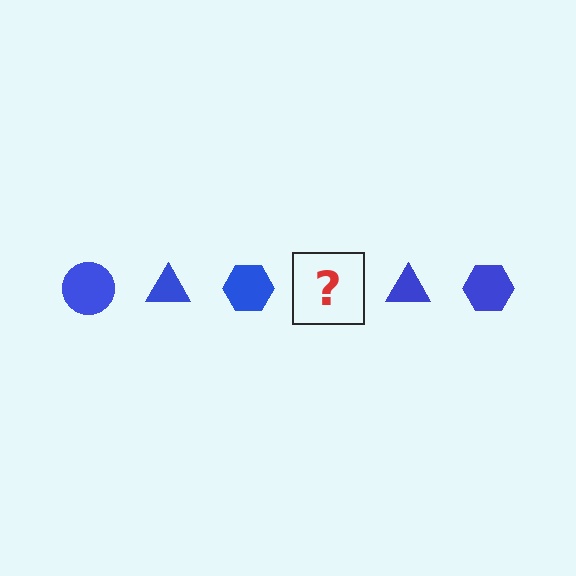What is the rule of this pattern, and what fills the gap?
The rule is that the pattern cycles through circle, triangle, hexagon shapes in blue. The gap should be filled with a blue circle.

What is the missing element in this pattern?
The missing element is a blue circle.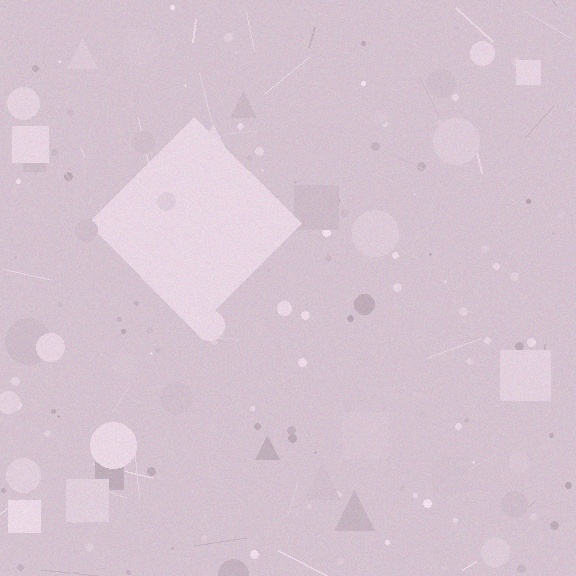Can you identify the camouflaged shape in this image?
The camouflaged shape is a diamond.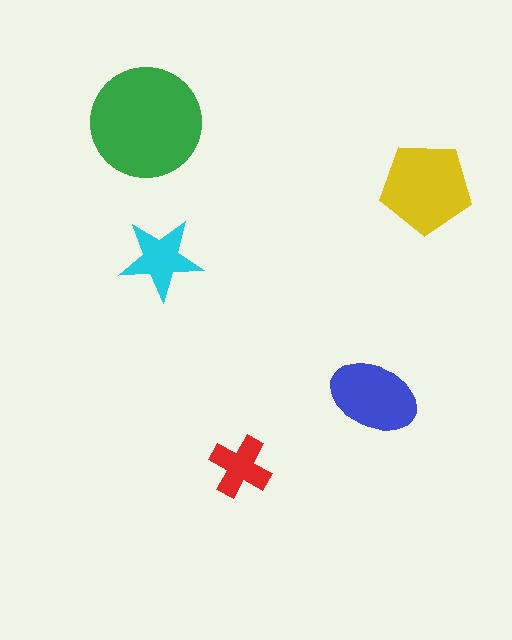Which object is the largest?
The green circle.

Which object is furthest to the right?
The yellow pentagon is rightmost.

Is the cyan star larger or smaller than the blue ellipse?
Smaller.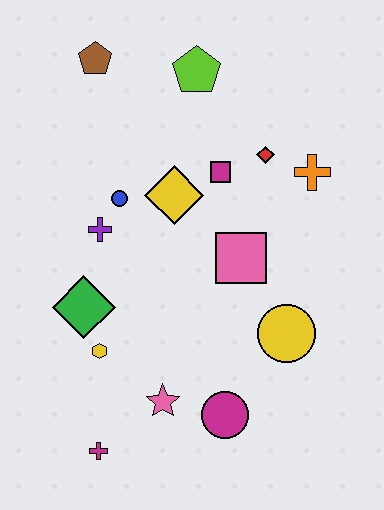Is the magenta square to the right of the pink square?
No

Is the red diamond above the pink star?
Yes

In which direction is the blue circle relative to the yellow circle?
The blue circle is to the left of the yellow circle.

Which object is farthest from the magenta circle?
The brown pentagon is farthest from the magenta circle.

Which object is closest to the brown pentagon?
The lime pentagon is closest to the brown pentagon.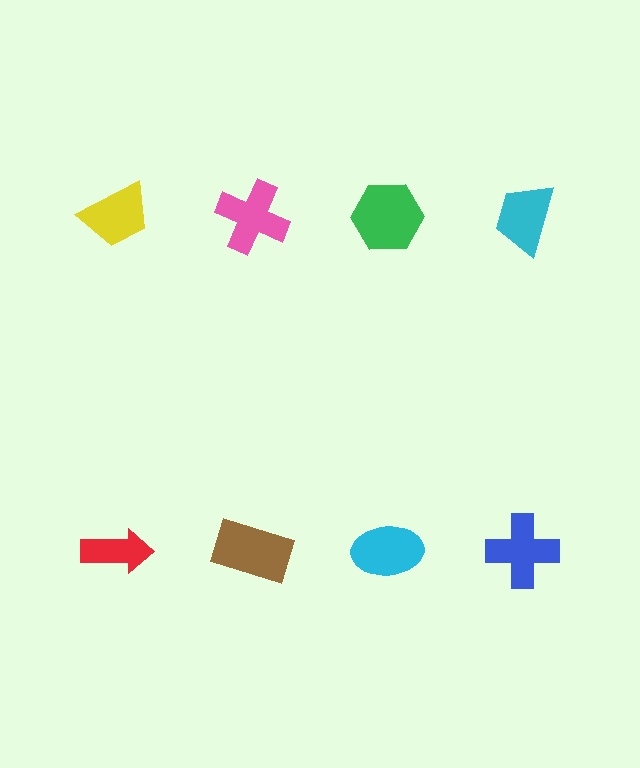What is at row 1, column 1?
A yellow trapezoid.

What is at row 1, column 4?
A cyan trapezoid.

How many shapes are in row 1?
4 shapes.